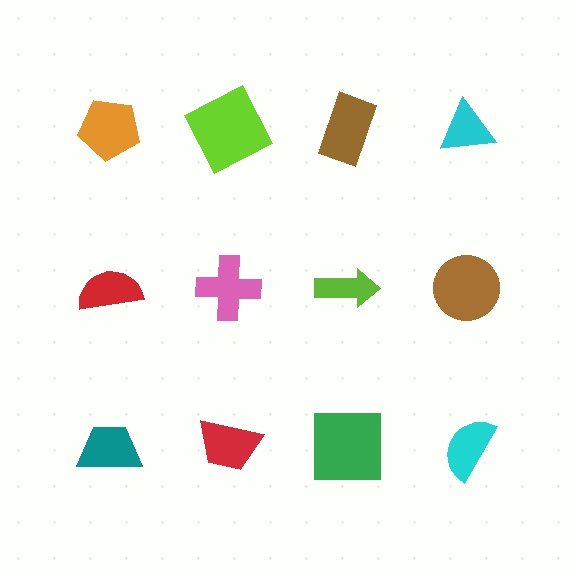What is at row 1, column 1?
An orange pentagon.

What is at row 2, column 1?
A red semicircle.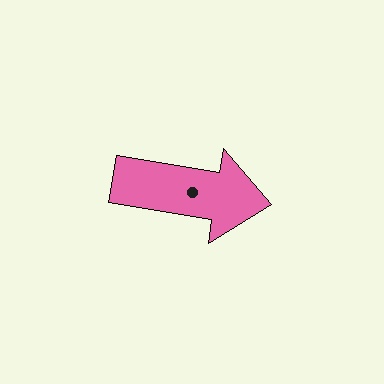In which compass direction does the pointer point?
East.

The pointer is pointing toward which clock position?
Roughly 3 o'clock.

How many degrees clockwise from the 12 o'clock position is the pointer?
Approximately 99 degrees.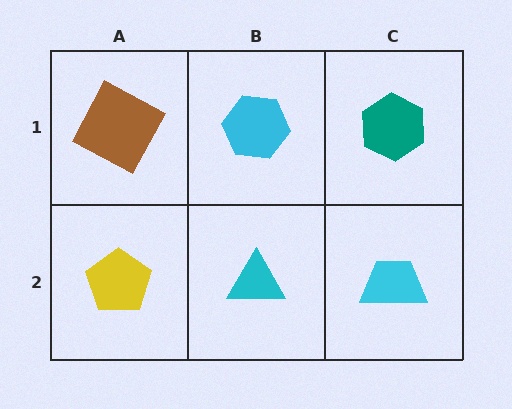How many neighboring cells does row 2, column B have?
3.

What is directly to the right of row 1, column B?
A teal hexagon.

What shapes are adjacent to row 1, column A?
A yellow pentagon (row 2, column A), a cyan hexagon (row 1, column B).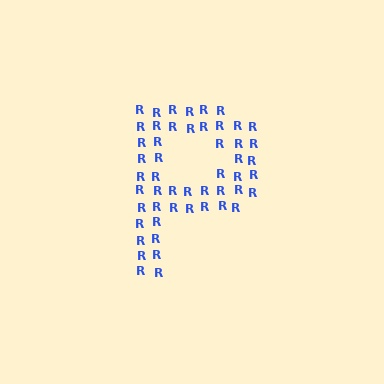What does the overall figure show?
The overall figure shows the letter P.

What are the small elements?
The small elements are letter R's.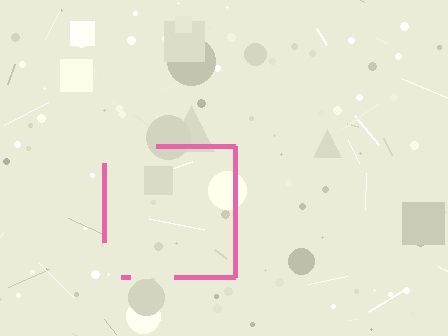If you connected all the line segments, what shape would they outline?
They would outline a square.